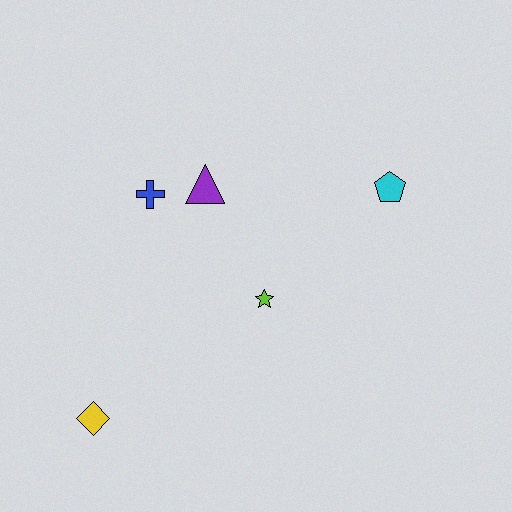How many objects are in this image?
There are 5 objects.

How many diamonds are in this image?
There is 1 diamond.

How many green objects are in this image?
There are no green objects.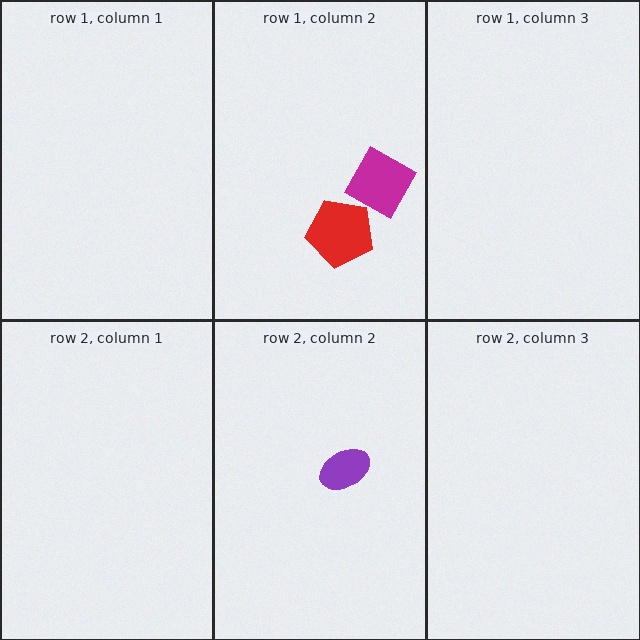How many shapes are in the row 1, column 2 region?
2.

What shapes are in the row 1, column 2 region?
The red pentagon, the magenta diamond.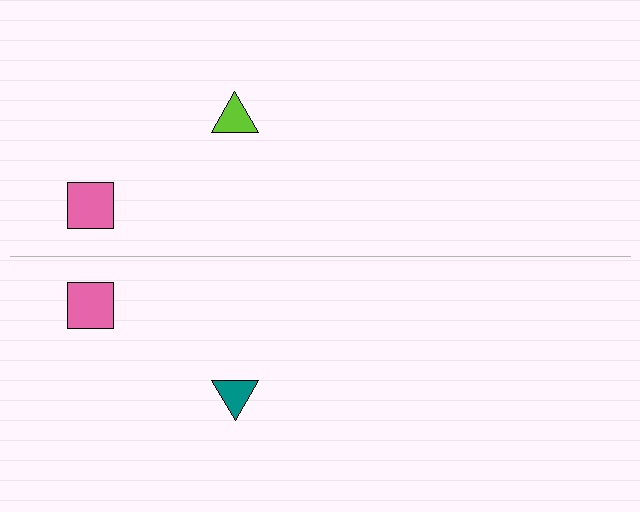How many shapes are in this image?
There are 4 shapes in this image.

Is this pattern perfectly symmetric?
No, the pattern is not perfectly symmetric. The teal triangle on the bottom side breaks the symmetry — its mirror counterpart is lime.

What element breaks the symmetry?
The teal triangle on the bottom side breaks the symmetry — its mirror counterpart is lime.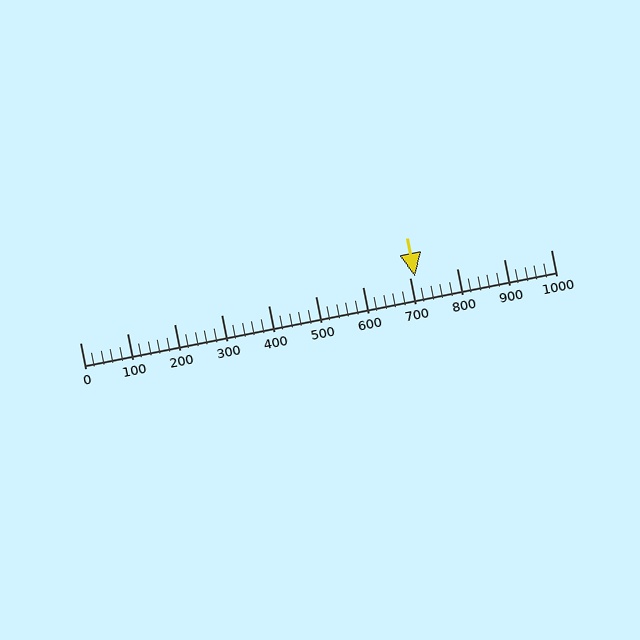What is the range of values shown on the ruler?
The ruler shows values from 0 to 1000.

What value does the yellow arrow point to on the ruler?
The yellow arrow points to approximately 712.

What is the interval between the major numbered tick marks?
The major tick marks are spaced 100 units apart.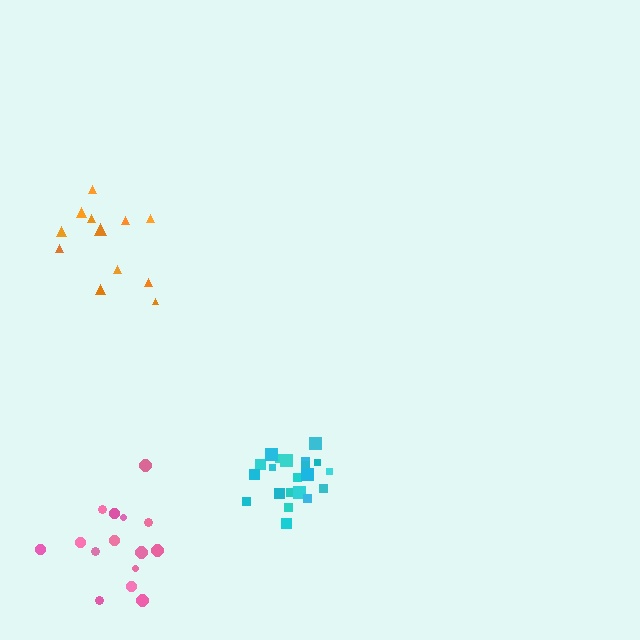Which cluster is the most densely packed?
Cyan.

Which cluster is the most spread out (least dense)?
Pink.